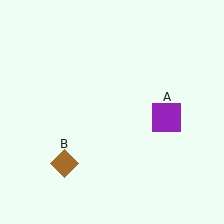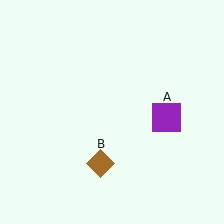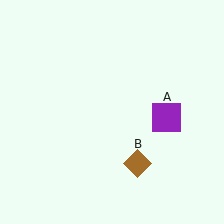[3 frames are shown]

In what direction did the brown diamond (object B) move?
The brown diamond (object B) moved right.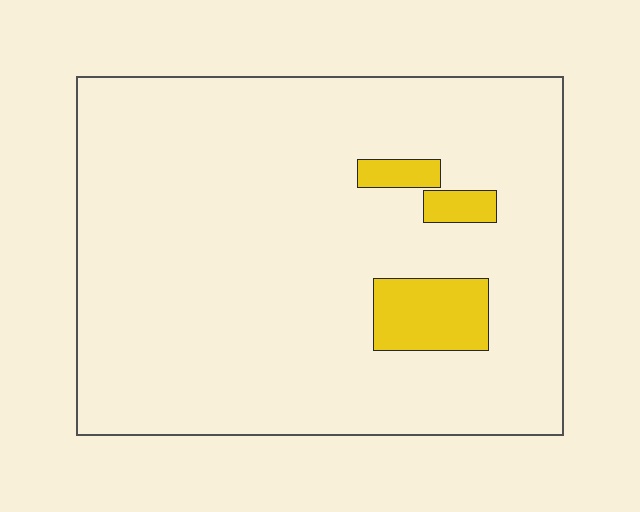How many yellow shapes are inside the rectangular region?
3.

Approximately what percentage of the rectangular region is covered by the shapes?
Approximately 10%.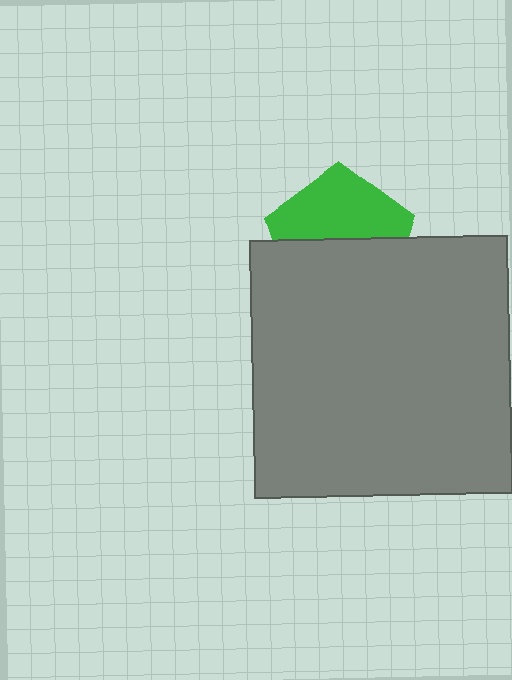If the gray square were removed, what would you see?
You would see the complete green pentagon.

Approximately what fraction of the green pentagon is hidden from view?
Roughly 52% of the green pentagon is hidden behind the gray square.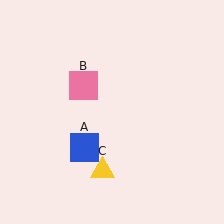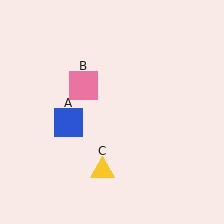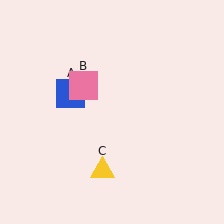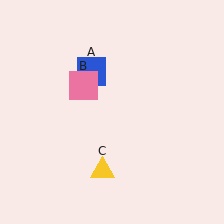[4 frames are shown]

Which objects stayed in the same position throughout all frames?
Pink square (object B) and yellow triangle (object C) remained stationary.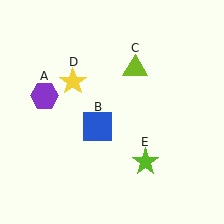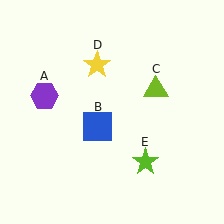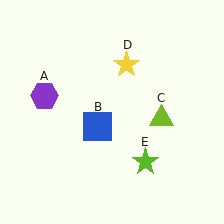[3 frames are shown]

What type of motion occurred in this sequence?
The lime triangle (object C), yellow star (object D) rotated clockwise around the center of the scene.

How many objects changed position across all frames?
2 objects changed position: lime triangle (object C), yellow star (object D).